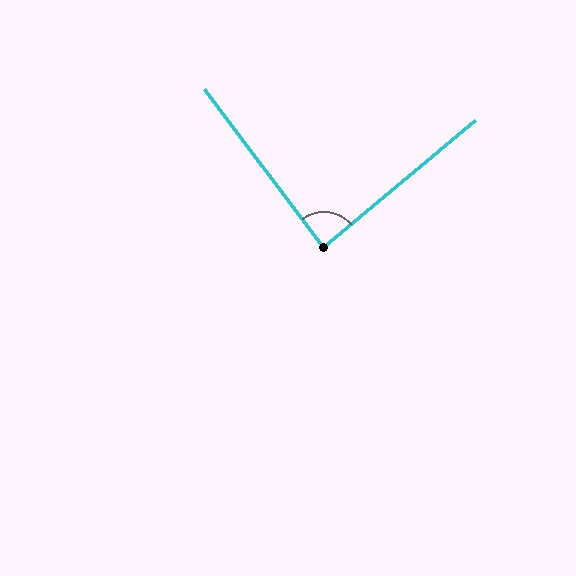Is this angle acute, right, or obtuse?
It is approximately a right angle.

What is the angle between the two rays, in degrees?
Approximately 87 degrees.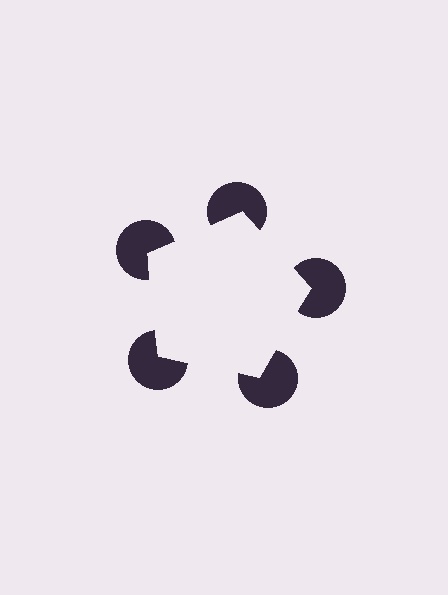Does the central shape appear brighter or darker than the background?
It typically appears slightly brighter than the background, even though no actual brightness change is drawn.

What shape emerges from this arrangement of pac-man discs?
An illusory pentagon — its edges are inferred from the aligned wedge cuts in the pac-man discs, not physically drawn.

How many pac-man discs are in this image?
There are 5 — one at each vertex of the illusory pentagon.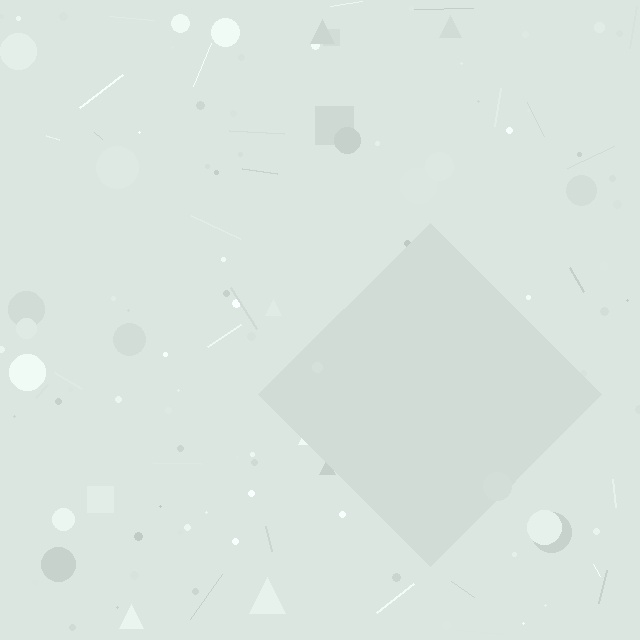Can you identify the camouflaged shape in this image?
The camouflaged shape is a diamond.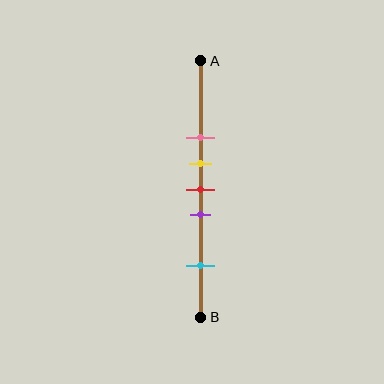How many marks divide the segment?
There are 5 marks dividing the segment.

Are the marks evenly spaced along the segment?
No, the marks are not evenly spaced.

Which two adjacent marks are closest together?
The yellow and red marks are the closest adjacent pair.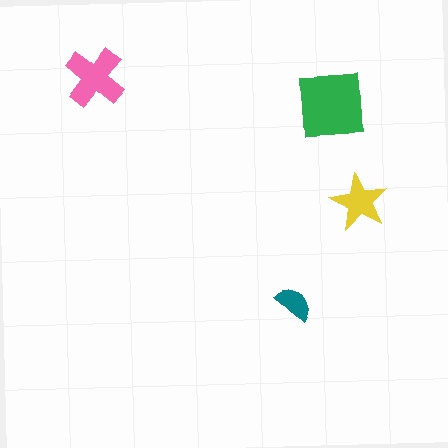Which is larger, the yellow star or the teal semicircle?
The yellow star.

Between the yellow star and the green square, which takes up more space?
The green square.